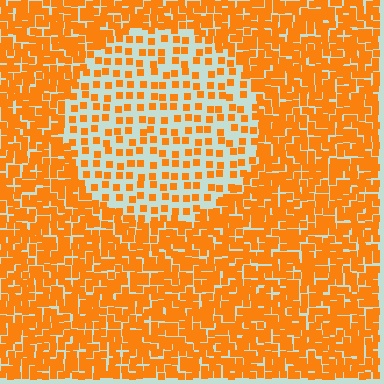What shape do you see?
I see a circle.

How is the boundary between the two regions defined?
The boundary is defined by a change in element density (approximately 2.5x ratio). All elements are the same color, size, and shape.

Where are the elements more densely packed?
The elements are more densely packed outside the circle boundary.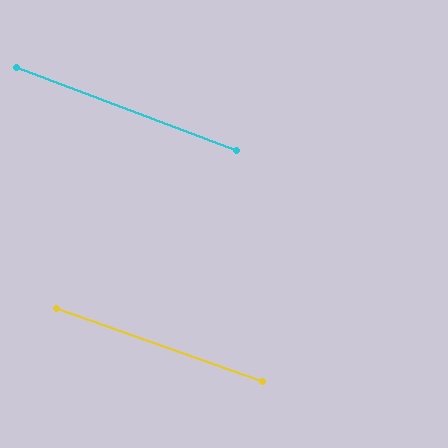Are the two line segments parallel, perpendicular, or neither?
Parallel — their directions differ by only 1.5°.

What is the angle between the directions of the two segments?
Approximately 1 degree.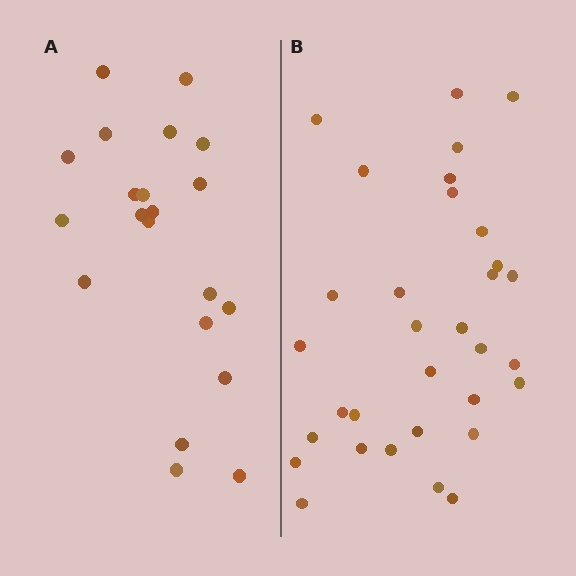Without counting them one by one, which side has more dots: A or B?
Region B (the right region) has more dots.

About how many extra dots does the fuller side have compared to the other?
Region B has roughly 12 or so more dots than region A.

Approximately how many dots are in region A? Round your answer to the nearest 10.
About 20 dots. (The exact count is 21, which rounds to 20.)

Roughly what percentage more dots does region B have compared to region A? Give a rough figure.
About 50% more.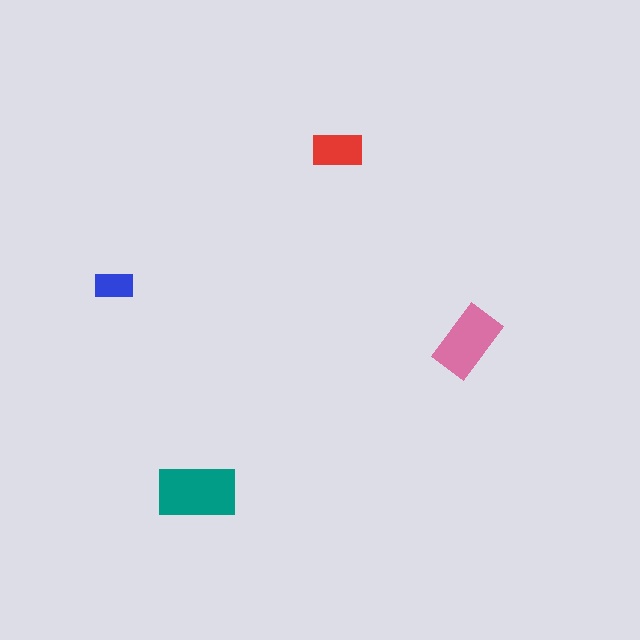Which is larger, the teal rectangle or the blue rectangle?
The teal one.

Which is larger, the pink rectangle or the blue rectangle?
The pink one.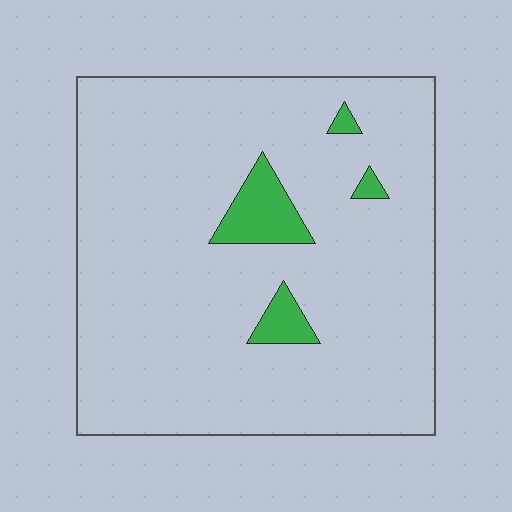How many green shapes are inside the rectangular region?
4.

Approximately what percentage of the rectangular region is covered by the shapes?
Approximately 5%.